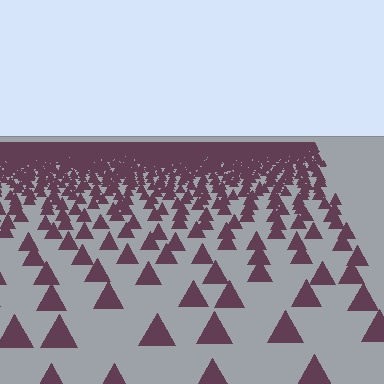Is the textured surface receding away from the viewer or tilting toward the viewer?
The surface is receding away from the viewer. Texture elements get smaller and denser toward the top.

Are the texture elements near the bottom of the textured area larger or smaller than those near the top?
Larger. Near the bottom, elements are closer to the viewer and appear at a bigger on-screen size.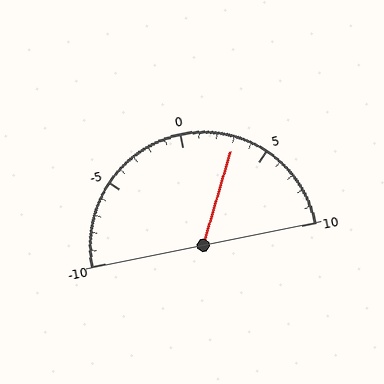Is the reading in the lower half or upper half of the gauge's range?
The reading is in the upper half of the range (-10 to 10).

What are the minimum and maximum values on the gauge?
The gauge ranges from -10 to 10.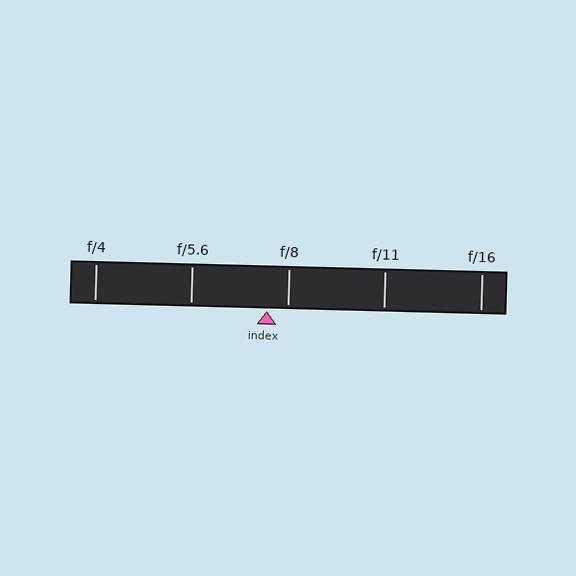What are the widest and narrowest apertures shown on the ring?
The widest aperture shown is f/4 and the narrowest is f/16.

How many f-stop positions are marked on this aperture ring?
There are 5 f-stop positions marked.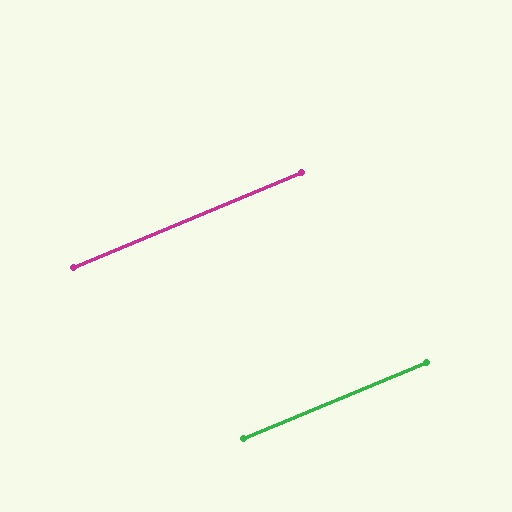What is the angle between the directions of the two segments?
Approximately 0 degrees.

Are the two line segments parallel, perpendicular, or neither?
Parallel — their directions differ by only 0.2°.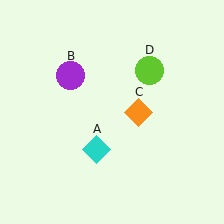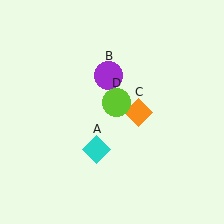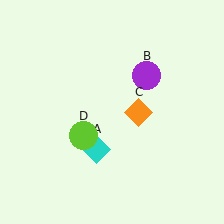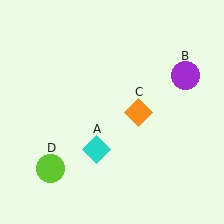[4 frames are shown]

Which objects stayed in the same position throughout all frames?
Cyan diamond (object A) and orange diamond (object C) remained stationary.